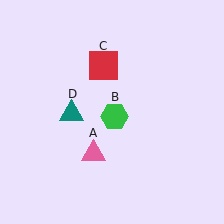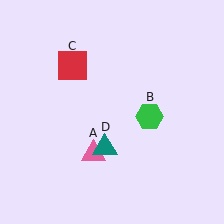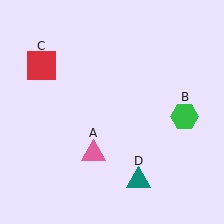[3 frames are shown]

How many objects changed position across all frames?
3 objects changed position: green hexagon (object B), red square (object C), teal triangle (object D).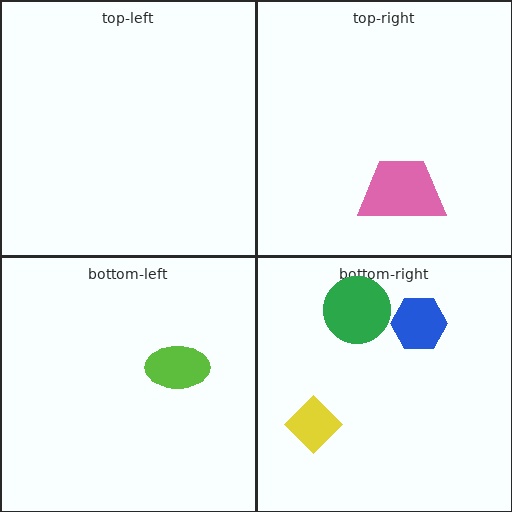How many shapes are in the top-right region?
1.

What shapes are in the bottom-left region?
The lime ellipse.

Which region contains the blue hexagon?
The bottom-right region.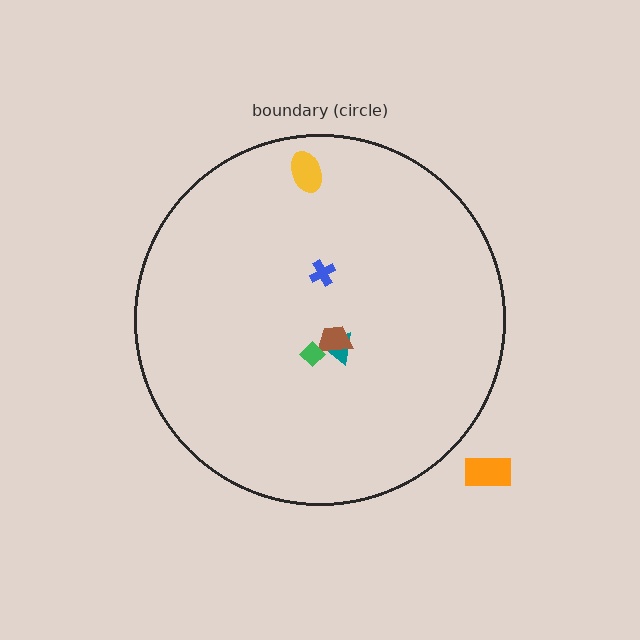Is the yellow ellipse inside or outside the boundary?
Inside.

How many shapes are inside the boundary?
5 inside, 1 outside.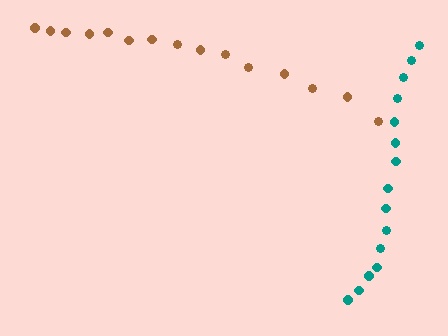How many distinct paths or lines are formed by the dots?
There are 2 distinct paths.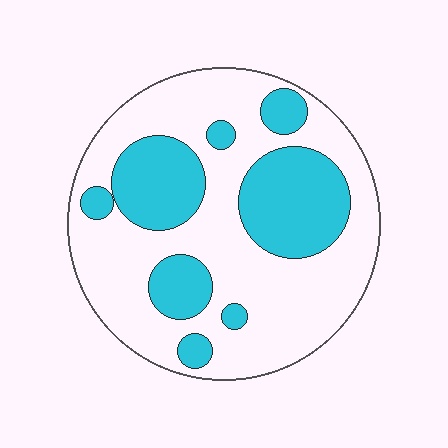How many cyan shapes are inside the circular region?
8.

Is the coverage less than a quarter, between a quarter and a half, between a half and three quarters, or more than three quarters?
Between a quarter and a half.